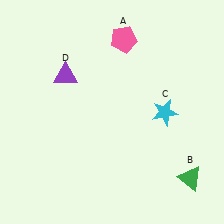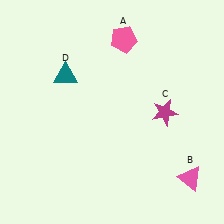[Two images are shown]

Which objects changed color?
B changed from green to pink. C changed from cyan to magenta. D changed from purple to teal.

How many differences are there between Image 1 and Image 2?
There are 3 differences between the two images.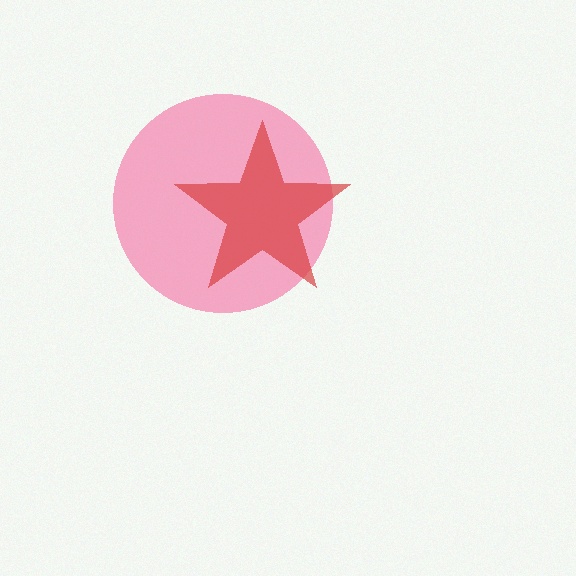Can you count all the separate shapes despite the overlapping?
Yes, there are 2 separate shapes.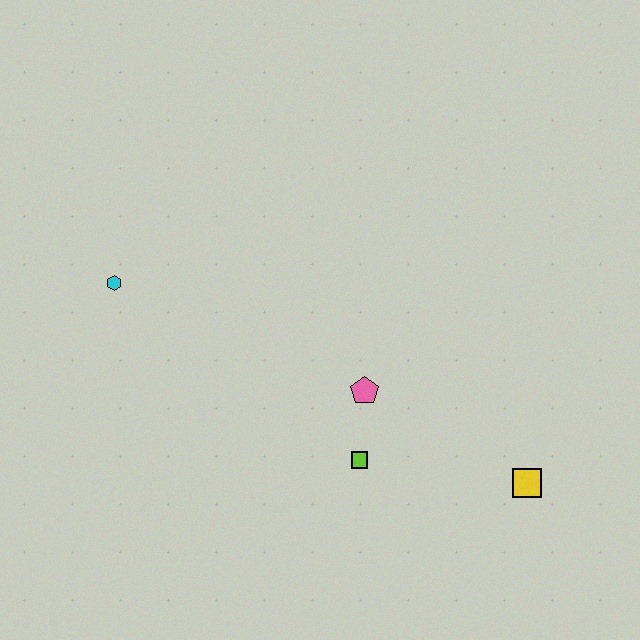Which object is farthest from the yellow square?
The cyan hexagon is farthest from the yellow square.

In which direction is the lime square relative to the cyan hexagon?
The lime square is to the right of the cyan hexagon.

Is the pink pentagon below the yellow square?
No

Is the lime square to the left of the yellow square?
Yes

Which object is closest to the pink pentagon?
The lime square is closest to the pink pentagon.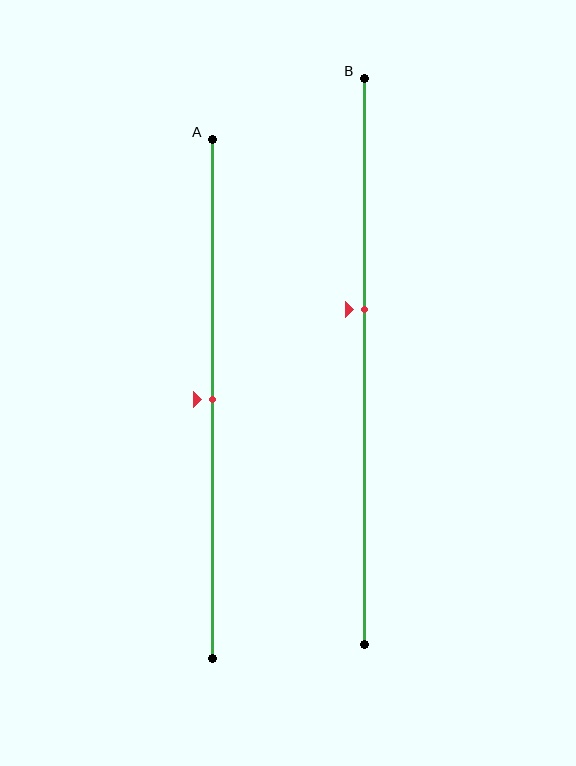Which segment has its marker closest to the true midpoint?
Segment A has its marker closest to the true midpoint.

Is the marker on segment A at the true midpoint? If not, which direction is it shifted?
Yes, the marker on segment A is at the true midpoint.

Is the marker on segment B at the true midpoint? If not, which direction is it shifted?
No, the marker on segment B is shifted upward by about 9% of the segment length.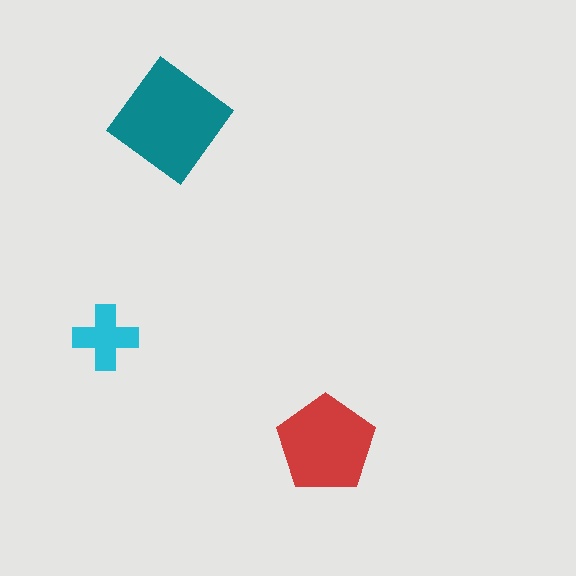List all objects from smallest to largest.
The cyan cross, the red pentagon, the teal diamond.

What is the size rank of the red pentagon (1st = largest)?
2nd.